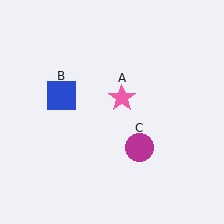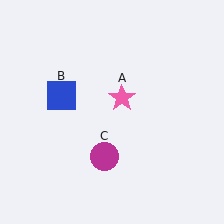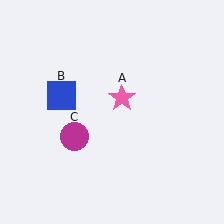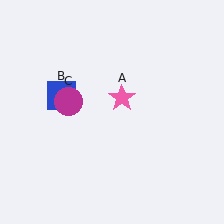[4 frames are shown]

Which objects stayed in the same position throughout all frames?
Pink star (object A) and blue square (object B) remained stationary.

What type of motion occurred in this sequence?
The magenta circle (object C) rotated clockwise around the center of the scene.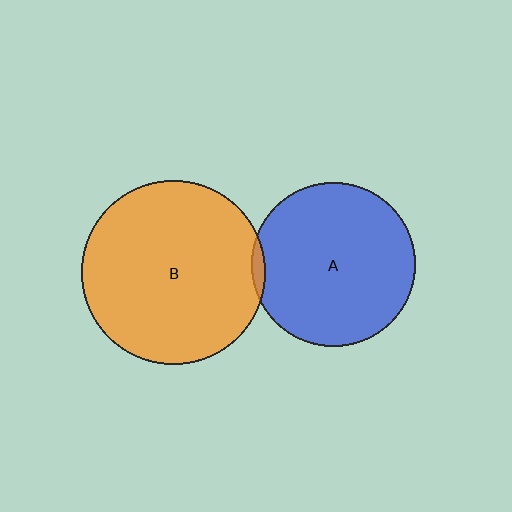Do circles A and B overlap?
Yes.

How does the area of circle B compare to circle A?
Approximately 1.3 times.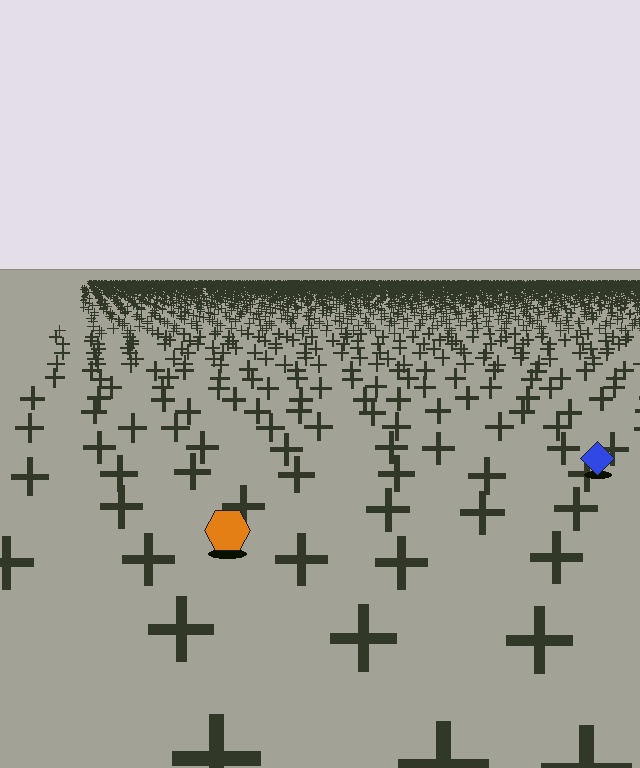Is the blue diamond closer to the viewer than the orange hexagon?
No. The orange hexagon is closer — you can tell from the texture gradient: the ground texture is coarser near it.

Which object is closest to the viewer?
The orange hexagon is closest. The texture marks near it are larger and more spread out.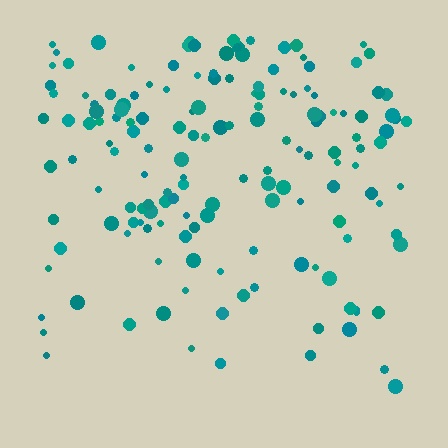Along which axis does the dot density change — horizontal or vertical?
Vertical.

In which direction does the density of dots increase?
From bottom to top, with the top side densest.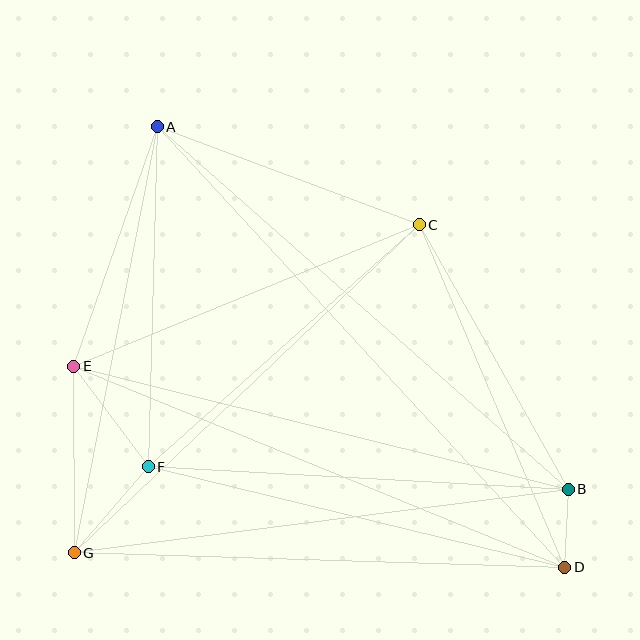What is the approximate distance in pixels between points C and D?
The distance between C and D is approximately 372 pixels.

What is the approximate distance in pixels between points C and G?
The distance between C and G is approximately 476 pixels.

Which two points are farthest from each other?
Points A and D are farthest from each other.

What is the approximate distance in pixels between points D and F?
The distance between D and F is approximately 428 pixels.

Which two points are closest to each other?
Points B and D are closest to each other.